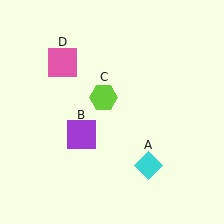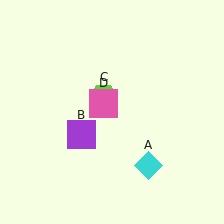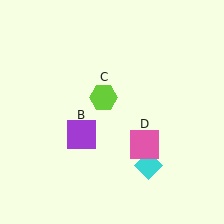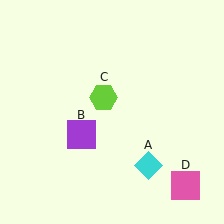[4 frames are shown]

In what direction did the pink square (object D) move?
The pink square (object D) moved down and to the right.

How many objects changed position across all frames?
1 object changed position: pink square (object D).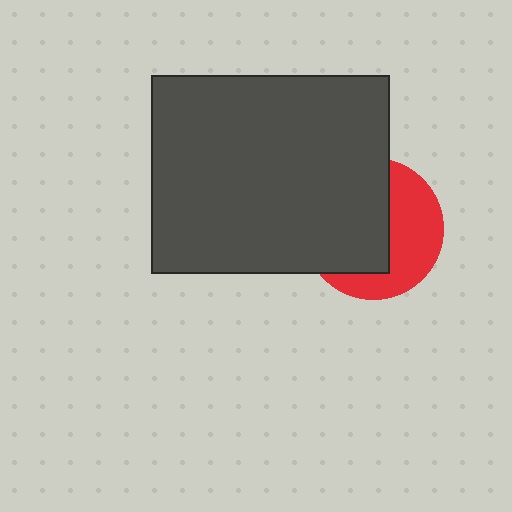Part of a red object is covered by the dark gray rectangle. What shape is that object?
It is a circle.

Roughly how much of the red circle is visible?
A small part of it is visible (roughly 45%).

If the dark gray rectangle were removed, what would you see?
You would see the complete red circle.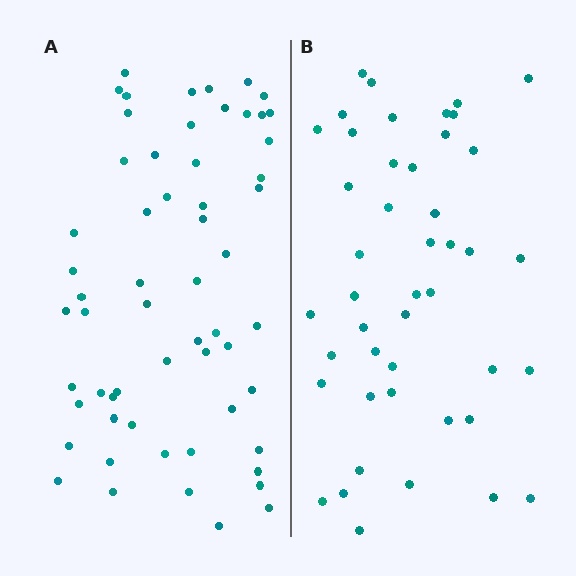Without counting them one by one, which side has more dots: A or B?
Region A (the left region) has more dots.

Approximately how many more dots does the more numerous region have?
Region A has approximately 15 more dots than region B.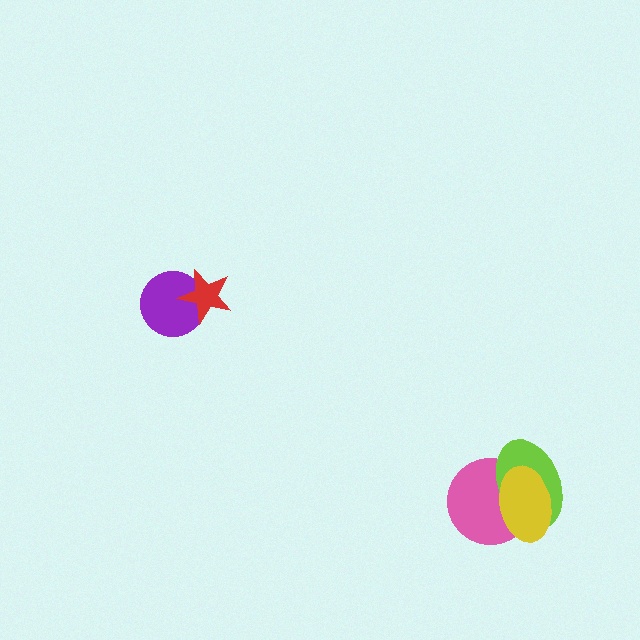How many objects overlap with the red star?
1 object overlaps with the red star.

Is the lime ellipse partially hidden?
Yes, it is partially covered by another shape.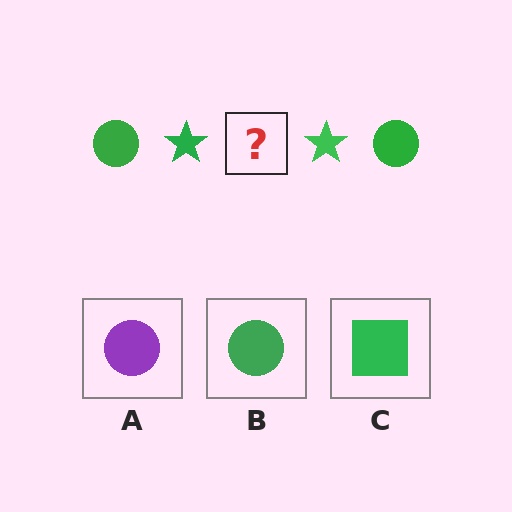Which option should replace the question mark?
Option B.